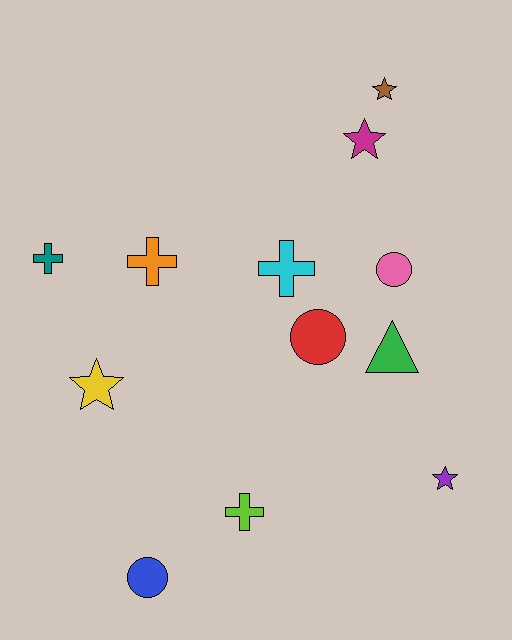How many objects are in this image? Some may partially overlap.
There are 12 objects.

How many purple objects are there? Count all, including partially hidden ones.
There is 1 purple object.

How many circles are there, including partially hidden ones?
There are 3 circles.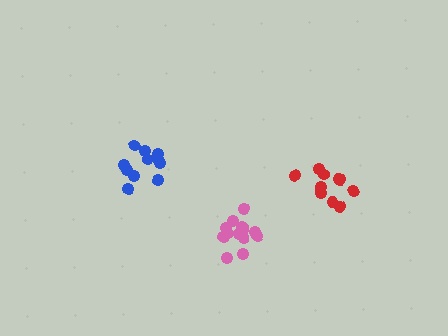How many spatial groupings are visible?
There are 3 spatial groupings.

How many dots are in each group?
Group 1: 10 dots, Group 2: 11 dots, Group 3: 14 dots (35 total).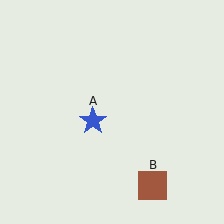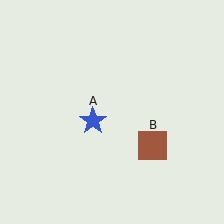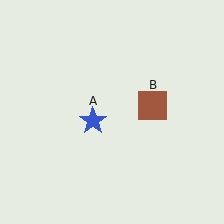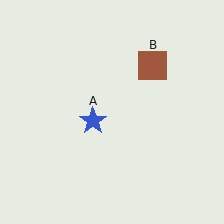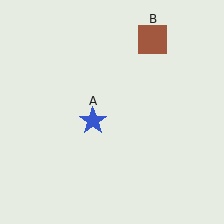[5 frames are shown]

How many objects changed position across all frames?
1 object changed position: brown square (object B).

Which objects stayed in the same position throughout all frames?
Blue star (object A) remained stationary.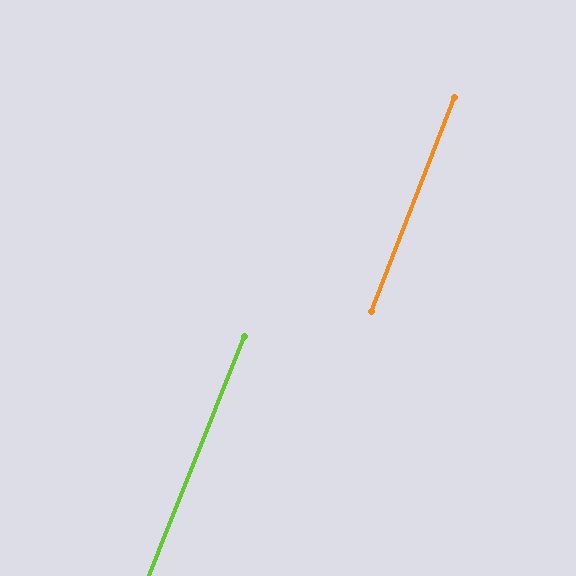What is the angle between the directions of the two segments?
Approximately 1 degree.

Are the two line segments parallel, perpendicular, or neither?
Parallel — their directions differ by only 0.7°.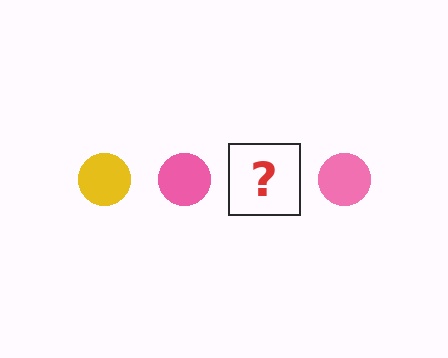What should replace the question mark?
The question mark should be replaced with a yellow circle.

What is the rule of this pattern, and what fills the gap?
The rule is that the pattern cycles through yellow, pink circles. The gap should be filled with a yellow circle.